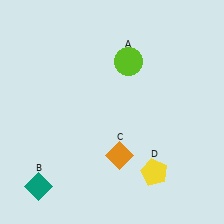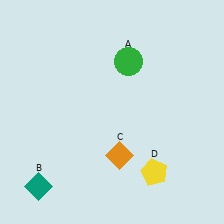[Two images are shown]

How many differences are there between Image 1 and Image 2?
There is 1 difference between the two images.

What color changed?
The circle (A) changed from lime in Image 1 to green in Image 2.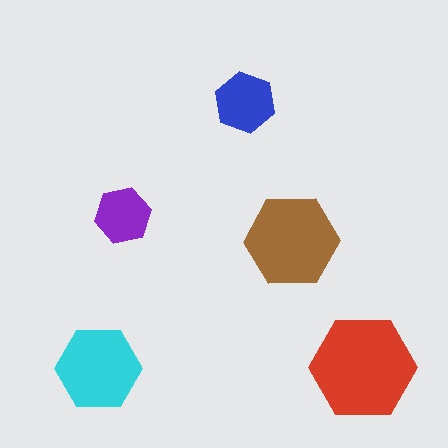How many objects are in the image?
There are 5 objects in the image.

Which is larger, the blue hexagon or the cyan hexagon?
The cyan one.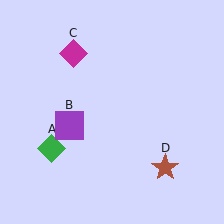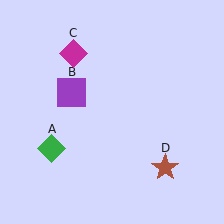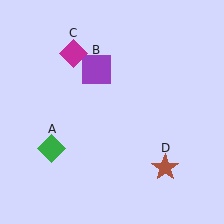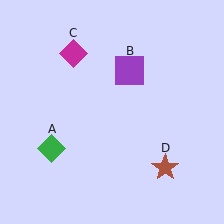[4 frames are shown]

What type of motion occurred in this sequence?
The purple square (object B) rotated clockwise around the center of the scene.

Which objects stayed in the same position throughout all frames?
Green diamond (object A) and magenta diamond (object C) and brown star (object D) remained stationary.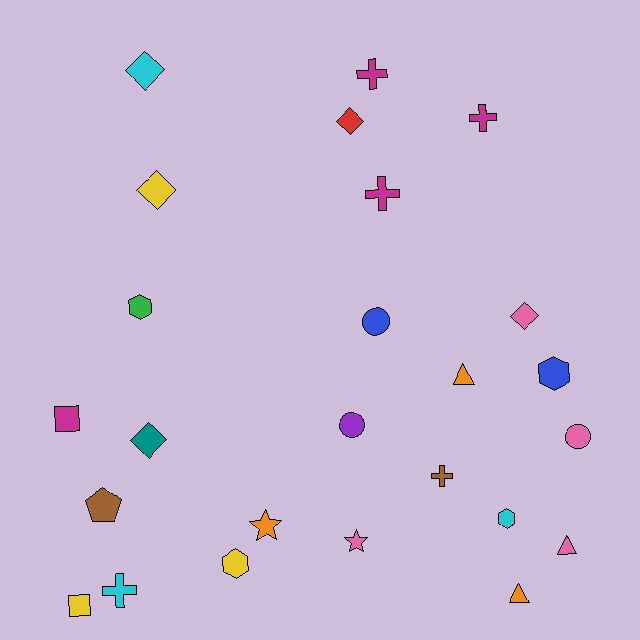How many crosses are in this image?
There are 5 crosses.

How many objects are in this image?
There are 25 objects.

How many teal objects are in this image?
There is 1 teal object.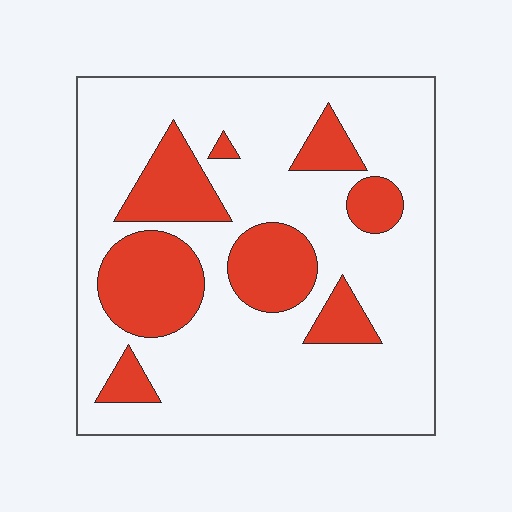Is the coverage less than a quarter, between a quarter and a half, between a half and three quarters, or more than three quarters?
Between a quarter and a half.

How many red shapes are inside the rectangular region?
8.